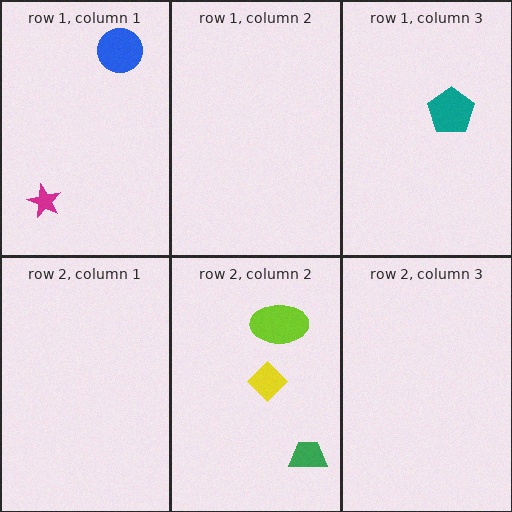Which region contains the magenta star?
The row 1, column 1 region.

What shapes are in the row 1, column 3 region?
The teal pentagon.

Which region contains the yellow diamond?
The row 2, column 2 region.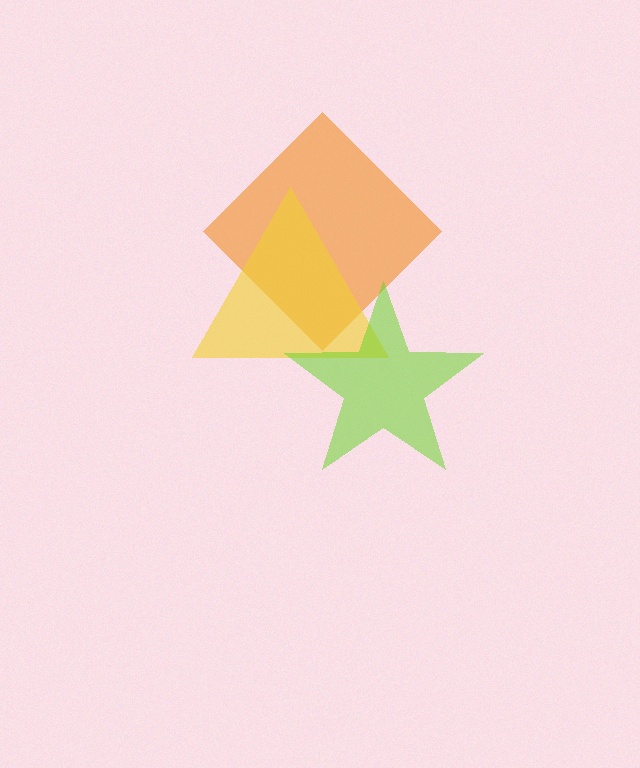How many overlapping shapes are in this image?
There are 3 overlapping shapes in the image.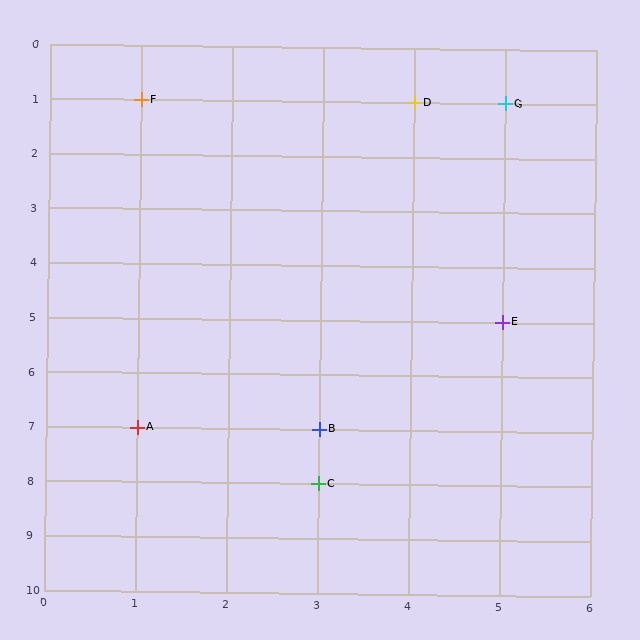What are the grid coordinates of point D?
Point D is at grid coordinates (4, 1).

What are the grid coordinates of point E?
Point E is at grid coordinates (5, 5).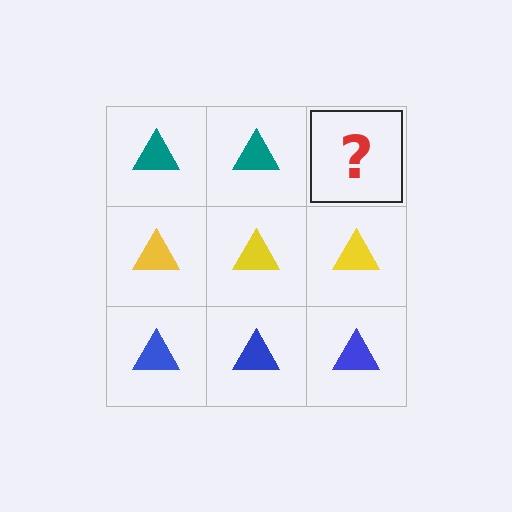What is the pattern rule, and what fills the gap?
The rule is that each row has a consistent color. The gap should be filled with a teal triangle.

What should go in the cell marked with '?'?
The missing cell should contain a teal triangle.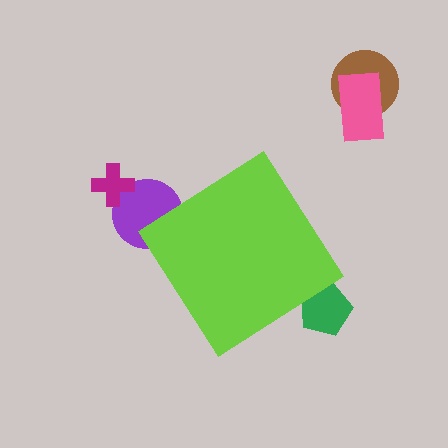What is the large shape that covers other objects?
A lime diamond.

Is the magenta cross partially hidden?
No, the magenta cross is fully visible.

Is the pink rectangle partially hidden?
No, the pink rectangle is fully visible.